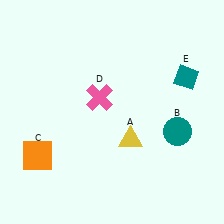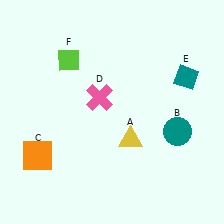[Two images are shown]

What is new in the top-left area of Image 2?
A lime diamond (F) was added in the top-left area of Image 2.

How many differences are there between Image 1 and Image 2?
There is 1 difference between the two images.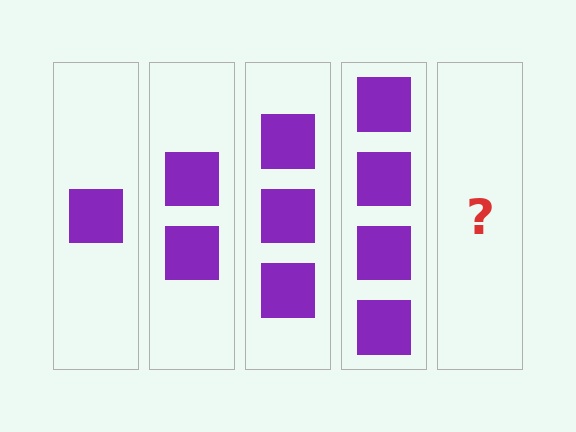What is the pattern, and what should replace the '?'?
The pattern is that each step adds one more square. The '?' should be 5 squares.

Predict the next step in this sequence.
The next step is 5 squares.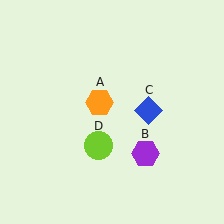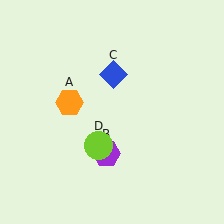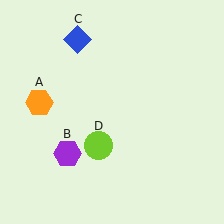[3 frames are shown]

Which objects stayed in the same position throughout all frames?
Lime circle (object D) remained stationary.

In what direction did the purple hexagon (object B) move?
The purple hexagon (object B) moved left.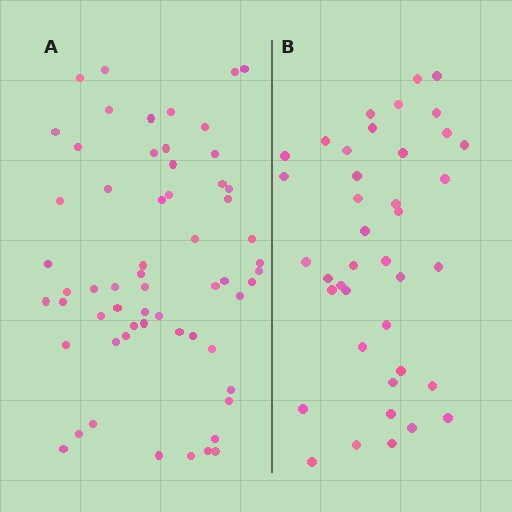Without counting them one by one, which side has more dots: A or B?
Region A (the left region) has more dots.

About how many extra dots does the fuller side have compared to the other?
Region A has approximately 20 more dots than region B.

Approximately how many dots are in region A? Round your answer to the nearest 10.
About 60 dots.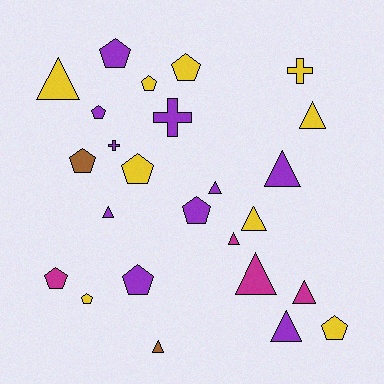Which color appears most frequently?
Purple, with 10 objects.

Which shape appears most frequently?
Triangle, with 11 objects.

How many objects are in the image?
There are 25 objects.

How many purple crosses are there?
There are 2 purple crosses.